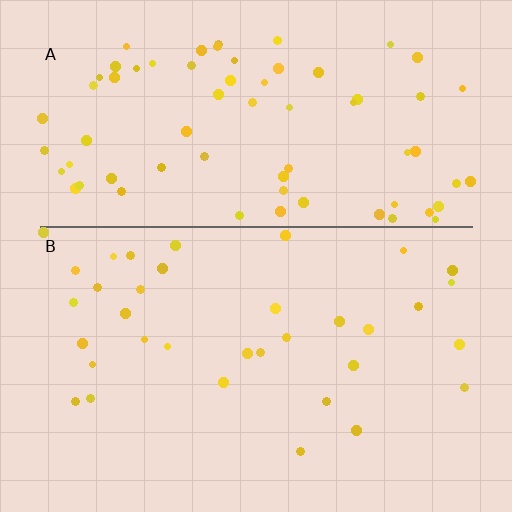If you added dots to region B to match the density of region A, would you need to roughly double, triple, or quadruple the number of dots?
Approximately double.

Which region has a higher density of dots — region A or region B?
A (the top).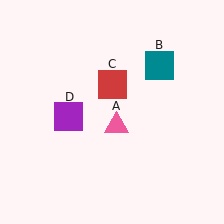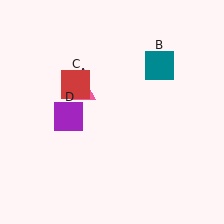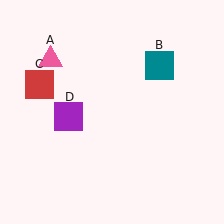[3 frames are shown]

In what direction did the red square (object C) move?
The red square (object C) moved left.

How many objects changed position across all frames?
2 objects changed position: pink triangle (object A), red square (object C).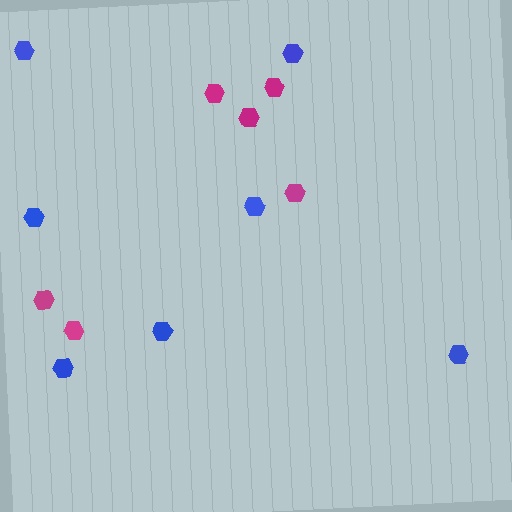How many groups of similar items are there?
There are 2 groups: one group of blue hexagons (7) and one group of magenta hexagons (6).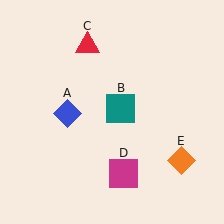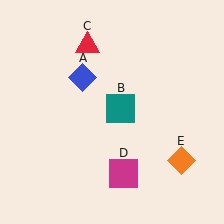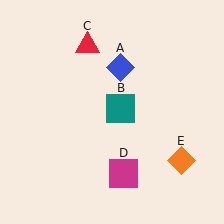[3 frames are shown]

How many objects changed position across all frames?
1 object changed position: blue diamond (object A).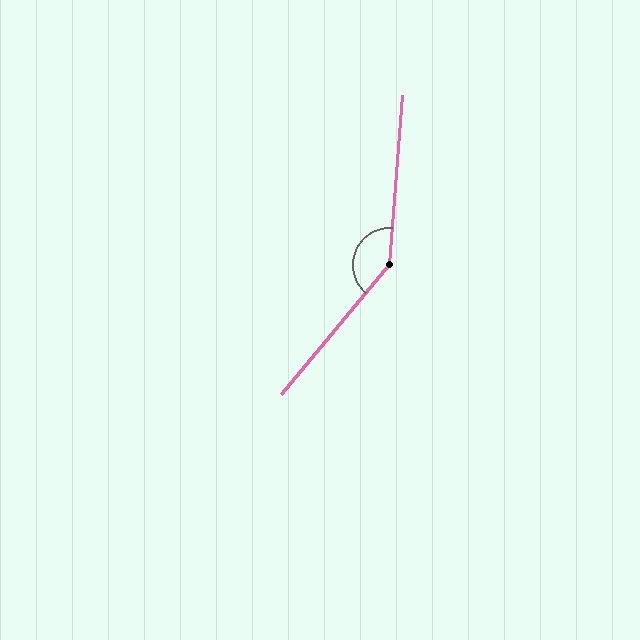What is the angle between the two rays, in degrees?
Approximately 144 degrees.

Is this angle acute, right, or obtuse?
It is obtuse.